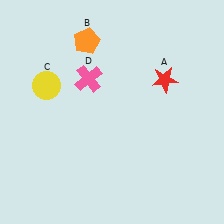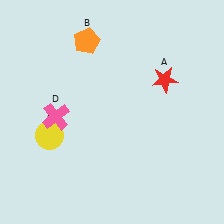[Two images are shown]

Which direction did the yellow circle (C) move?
The yellow circle (C) moved down.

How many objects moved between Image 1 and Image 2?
2 objects moved between the two images.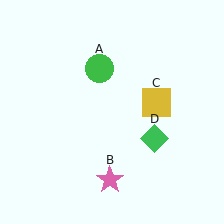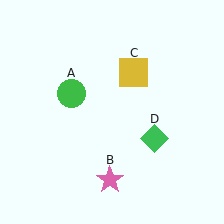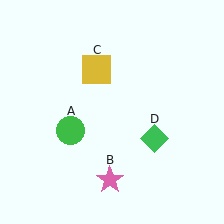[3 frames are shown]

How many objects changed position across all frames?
2 objects changed position: green circle (object A), yellow square (object C).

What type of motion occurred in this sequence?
The green circle (object A), yellow square (object C) rotated counterclockwise around the center of the scene.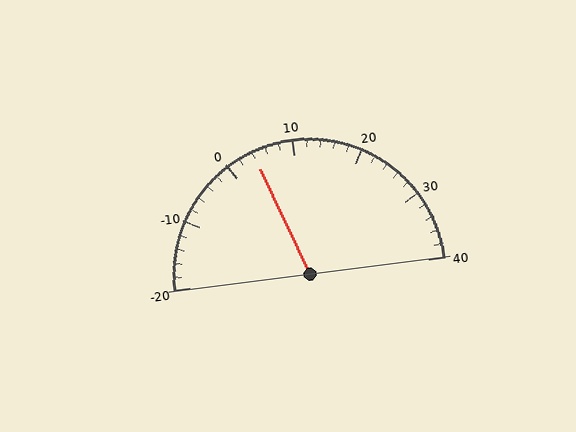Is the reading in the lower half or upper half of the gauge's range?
The reading is in the lower half of the range (-20 to 40).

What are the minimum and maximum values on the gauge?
The gauge ranges from -20 to 40.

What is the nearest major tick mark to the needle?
The nearest major tick mark is 0.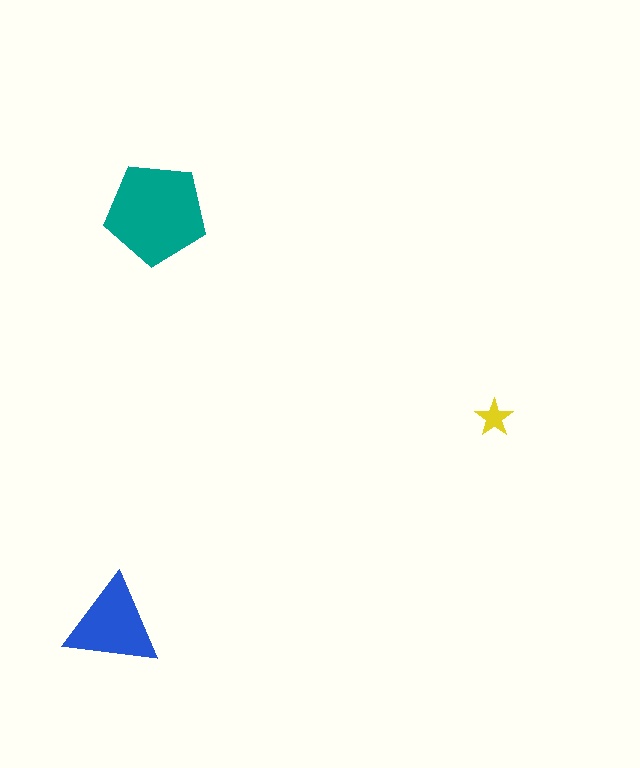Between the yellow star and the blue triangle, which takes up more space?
The blue triangle.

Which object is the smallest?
The yellow star.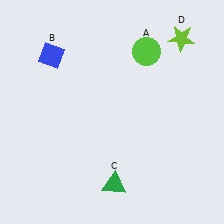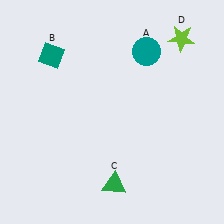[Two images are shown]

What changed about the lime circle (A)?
In Image 1, A is lime. In Image 2, it changed to teal.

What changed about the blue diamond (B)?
In Image 1, B is blue. In Image 2, it changed to teal.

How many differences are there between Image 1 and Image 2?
There are 2 differences between the two images.